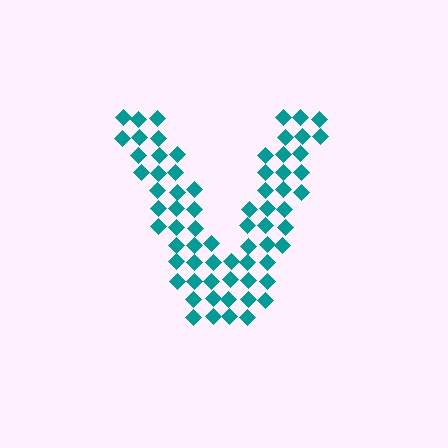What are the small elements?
The small elements are diamonds.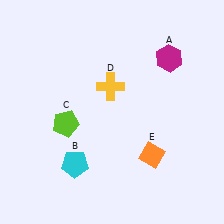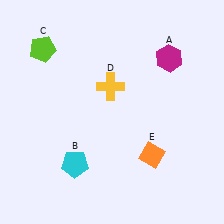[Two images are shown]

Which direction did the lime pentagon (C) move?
The lime pentagon (C) moved up.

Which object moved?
The lime pentagon (C) moved up.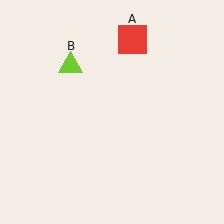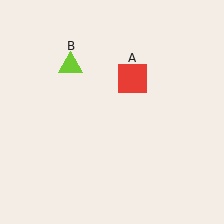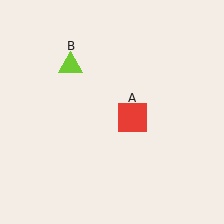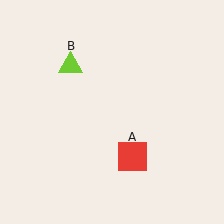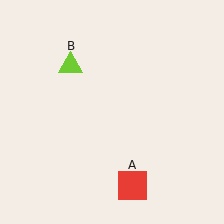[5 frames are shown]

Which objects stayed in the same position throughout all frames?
Lime triangle (object B) remained stationary.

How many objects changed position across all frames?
1 object changed position: red square (object A).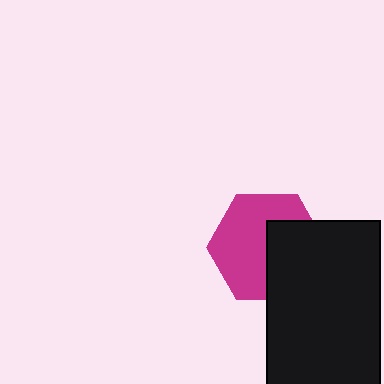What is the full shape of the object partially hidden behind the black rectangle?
The partially hidden object is a magenta hexagon.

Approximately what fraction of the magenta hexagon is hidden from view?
Roughly 41% of the magenta hexagon is hidden behind the black rectangle.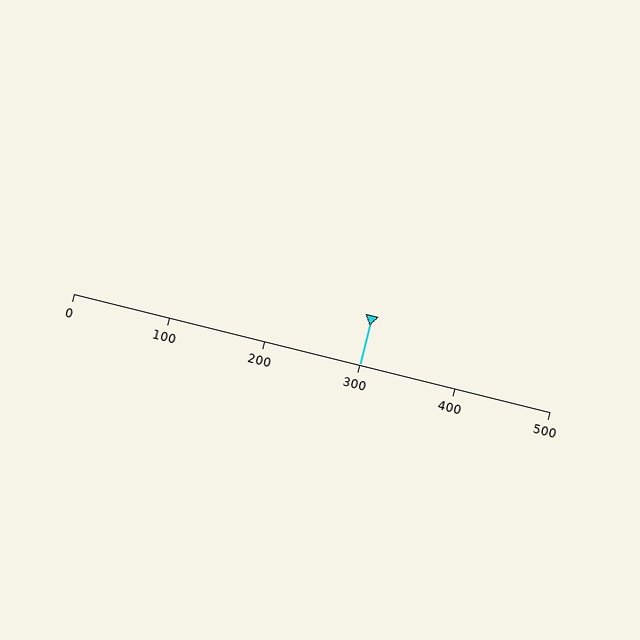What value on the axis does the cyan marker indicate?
The marker indicates approximately 300.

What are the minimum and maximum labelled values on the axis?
The axis runs from 0 to 500.